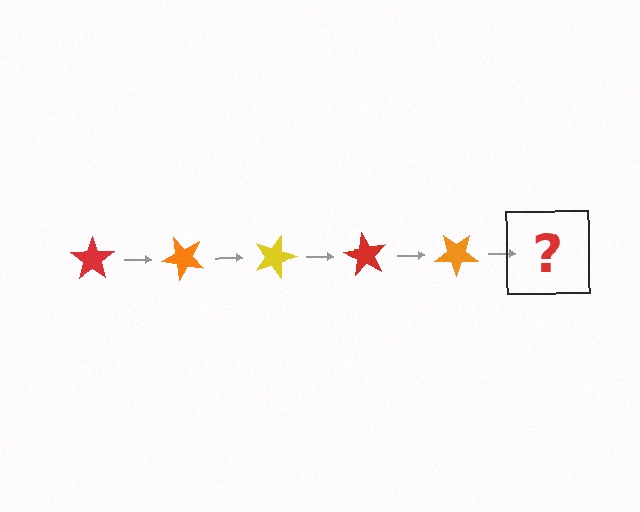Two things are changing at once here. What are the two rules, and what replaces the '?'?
The two rules are that it rotates 45 degrees each step and the color cycles through red, orange, and yellow. The '?' should be a yellow star, rotated 225 degrees from the start.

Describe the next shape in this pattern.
It should be a yellow star, rotated 225 degrees from the start.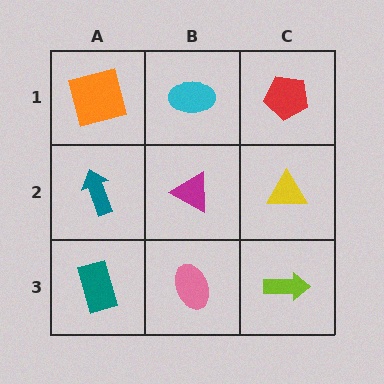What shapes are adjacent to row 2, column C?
A red pentagon (row 1, column C), a lime arrow (row 3, column C), a magenta triangle (row 2, column B).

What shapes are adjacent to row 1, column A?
A teal arrow (row 2, column A), a cyan ellipse (row 1, column B).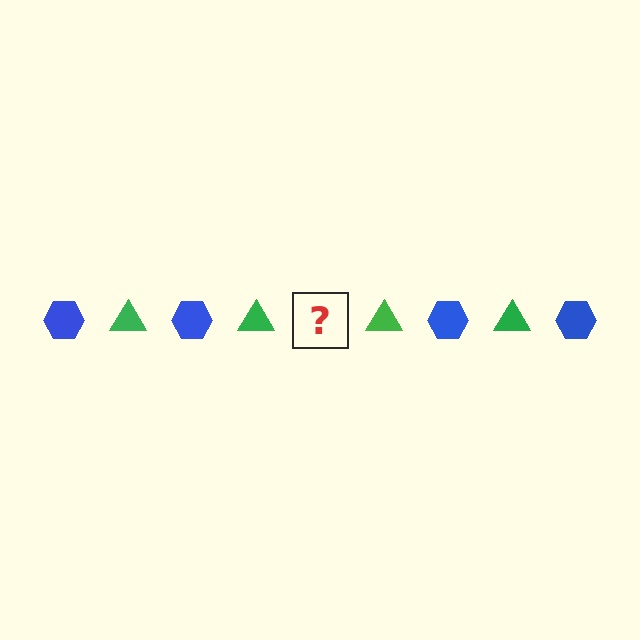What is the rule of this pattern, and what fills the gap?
The rule is that the pattern alternates between blue hexagon and green triangle. The gap should be filled with a blue hexagon.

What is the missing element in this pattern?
The missing element is a blue hexagon.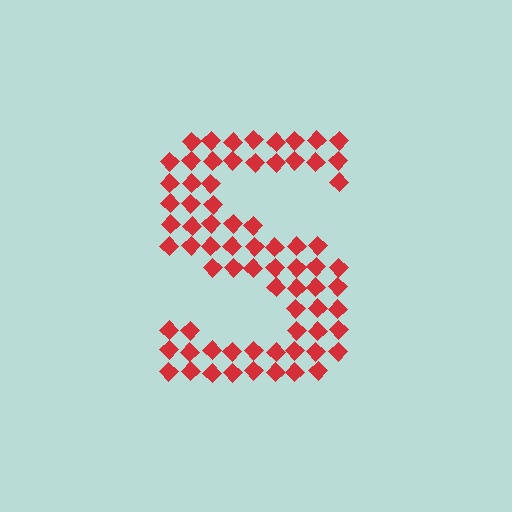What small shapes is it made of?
It is made of small diamonds.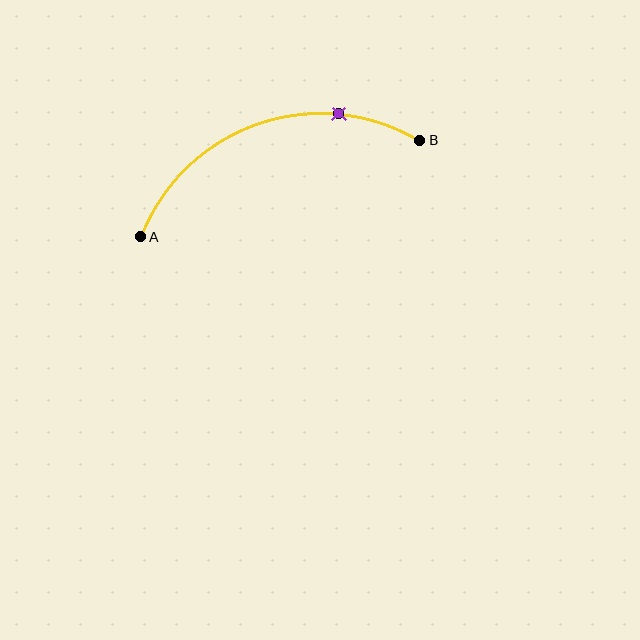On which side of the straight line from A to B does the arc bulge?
The arc bulges above the straight line connecting A and B.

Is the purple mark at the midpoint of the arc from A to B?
No. The purple mark lies on the arc but is closer to endpoint B. The arc midpoint would be at the point on the curve equidistant along the arc from both A and B.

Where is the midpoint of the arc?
The arc midpoint is the point on the curve farthest from the straight line joining A and B. It sits above that line.